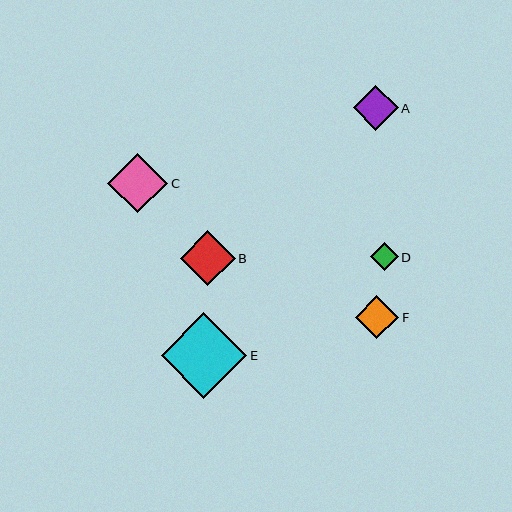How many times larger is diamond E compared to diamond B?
Diamond E is approximately 1.6 times the size of diamond B.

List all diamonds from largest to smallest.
From largest to smallest: E, C, B, A, F, D.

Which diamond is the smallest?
Diamond D is the smallest with a size of approximately 28 pixels.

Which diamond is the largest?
Diamond E is the largest with a size of approximately 85 pixels.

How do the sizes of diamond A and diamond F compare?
Diamond A and diamond F are approximately the same size.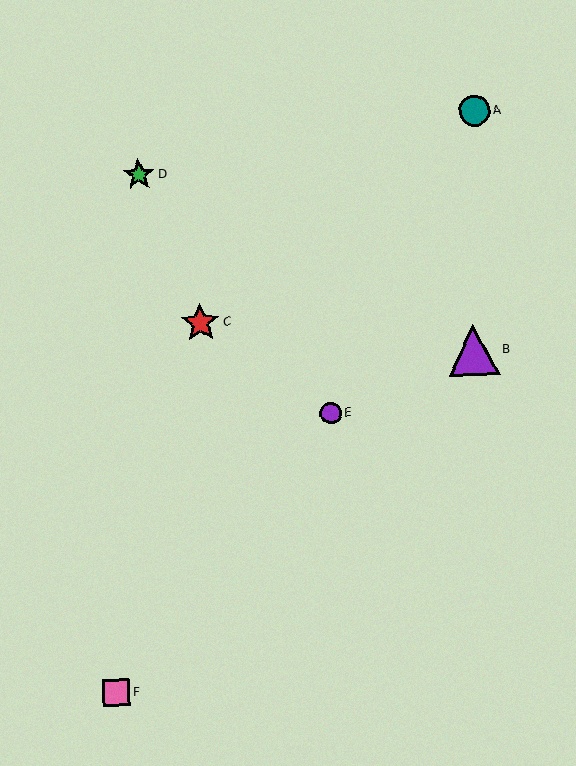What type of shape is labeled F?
Shape F is a pink square.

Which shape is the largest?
The purple triangle (labeled B) is the largest.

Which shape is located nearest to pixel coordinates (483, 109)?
The teal circle (labeled A) at (474, 111) is nearest to that location.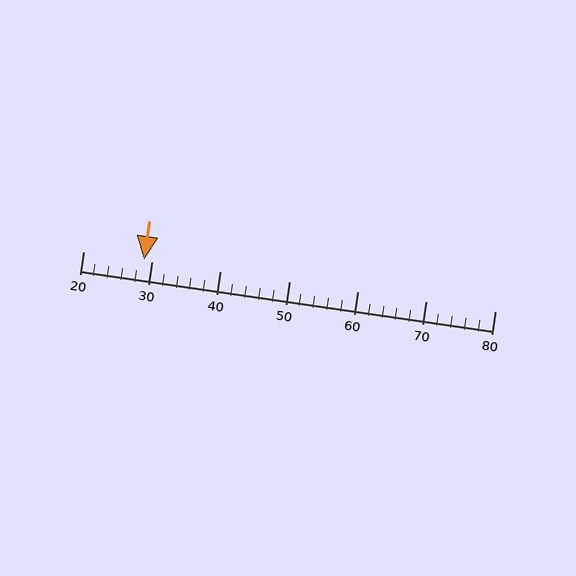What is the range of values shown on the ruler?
The ruler shows values from 20 to 80.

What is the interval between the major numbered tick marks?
The major tick marks are spaced 10 units apart.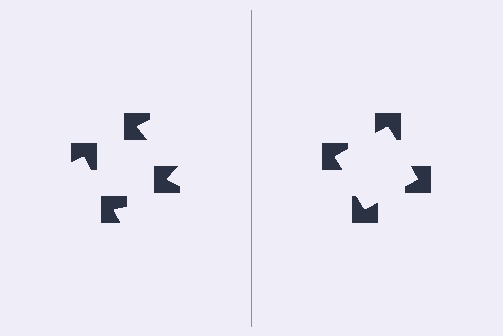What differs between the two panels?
The notched squares are positioned identically on both sides; only the wedge orientations differ. On the right they align to a square; on the left they are misaligned.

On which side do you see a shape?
An illusory square appears on the right side. On the left side the wedge cuts are rotated, so no coherent shape forms.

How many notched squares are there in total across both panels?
8 — 4 on each side.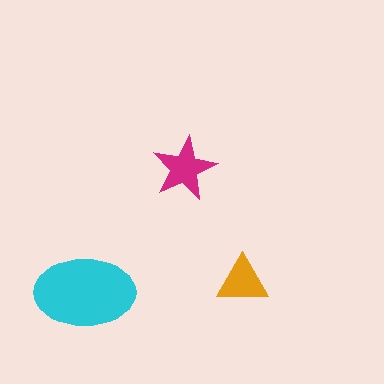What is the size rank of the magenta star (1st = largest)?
2nd.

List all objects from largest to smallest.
The cyan ellipse, the magenta star, the orange triangle.